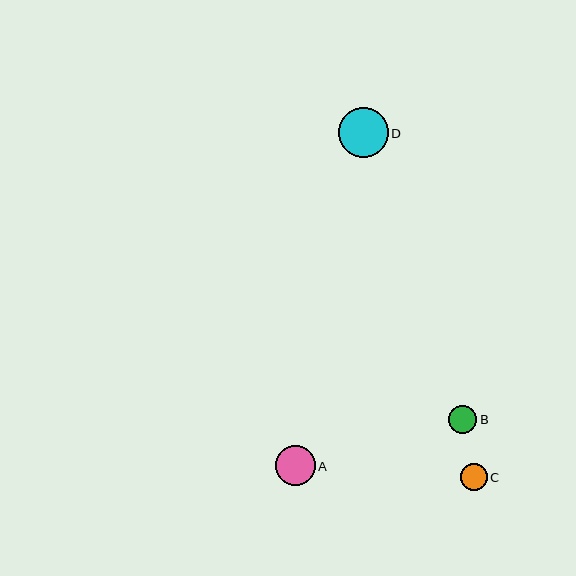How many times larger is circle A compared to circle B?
Circle A is approximately 1.4 times the size of circle B.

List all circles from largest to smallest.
From largest to smallest: D, A, B, C.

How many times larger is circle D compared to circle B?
Circle D is approximately 1.8 times the size of circle B.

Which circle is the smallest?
Circle C is the smallest with a size of approximately 26 pixels.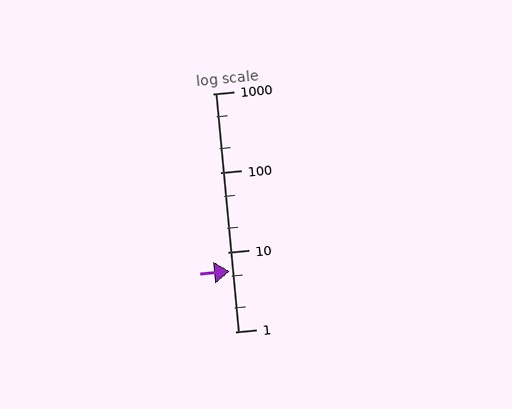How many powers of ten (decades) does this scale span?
The scale spans 3 decades, from 1 to 1000.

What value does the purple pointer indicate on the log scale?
The pointer indicates approximately 5.7.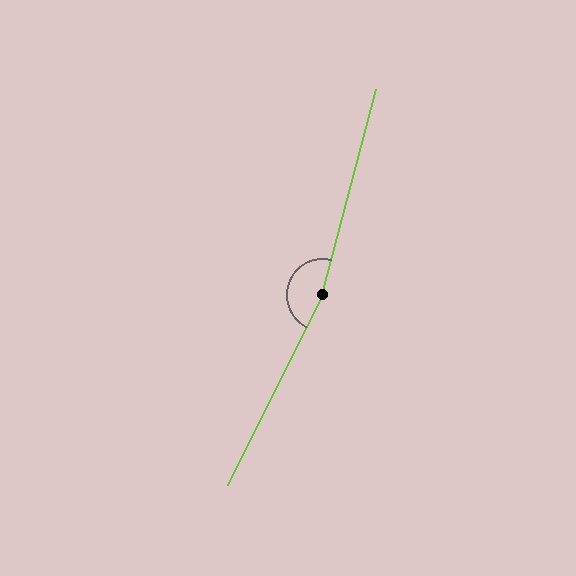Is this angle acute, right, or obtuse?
It is obtuse.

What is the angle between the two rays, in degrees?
Approximately 168 degrees.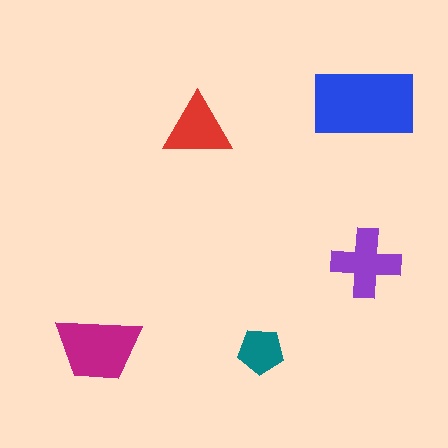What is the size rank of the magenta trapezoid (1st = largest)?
2nd.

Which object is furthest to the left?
The magenta trapezoid is leftmost.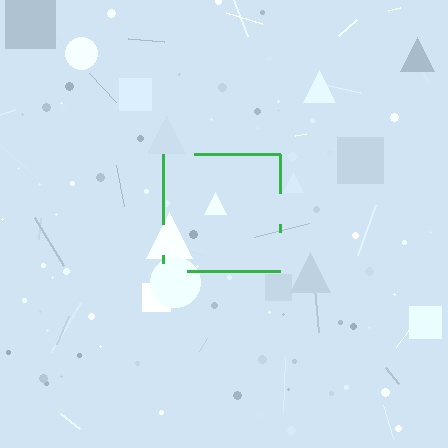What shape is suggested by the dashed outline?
The dashed outline suggests a square.